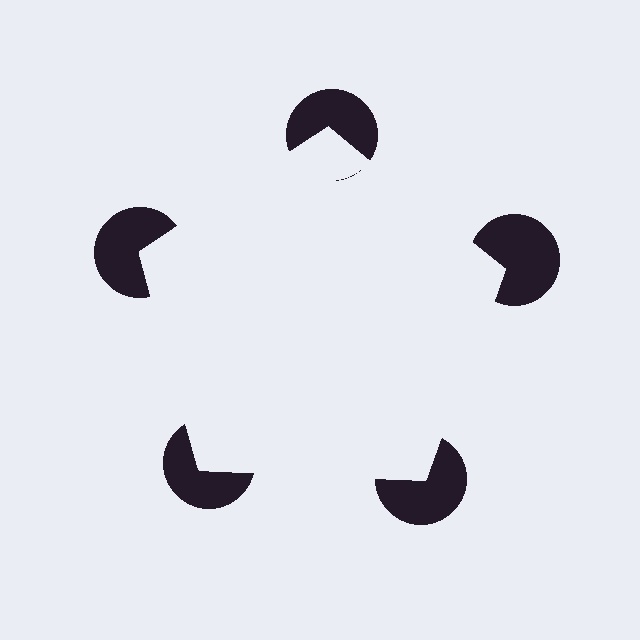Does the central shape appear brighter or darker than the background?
It typically appears slightly brighter than the background, even though no actual brightness change is drawn.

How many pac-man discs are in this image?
There are 5 — one at each vertex of the illusory pentagon.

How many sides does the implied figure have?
5 sides.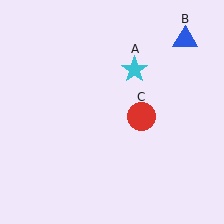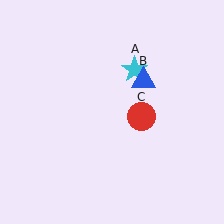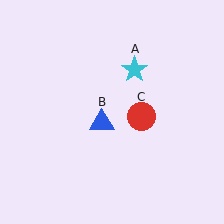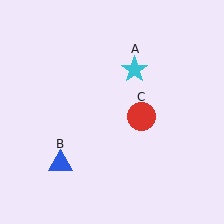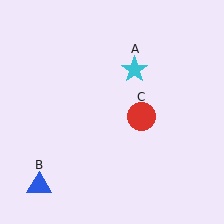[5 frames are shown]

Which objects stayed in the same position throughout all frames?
Cyan star (object A) and red circle (object C) remained stationary.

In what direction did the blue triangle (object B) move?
The blue triangle (object B) moved down and to the left.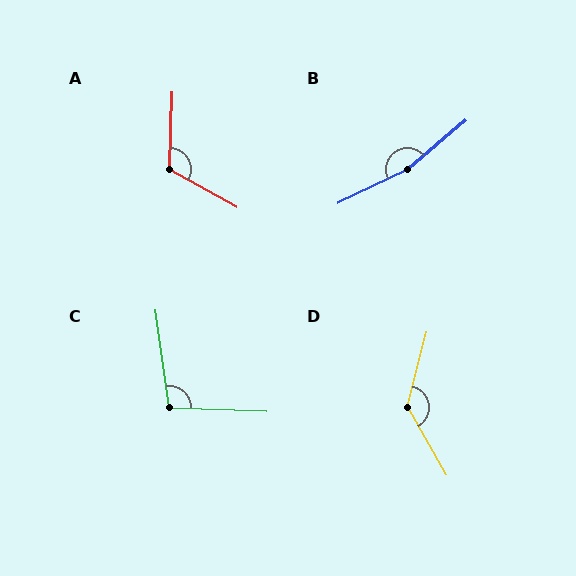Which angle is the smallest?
C, at approximately 100 degrees.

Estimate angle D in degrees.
Approximately 136 degrees.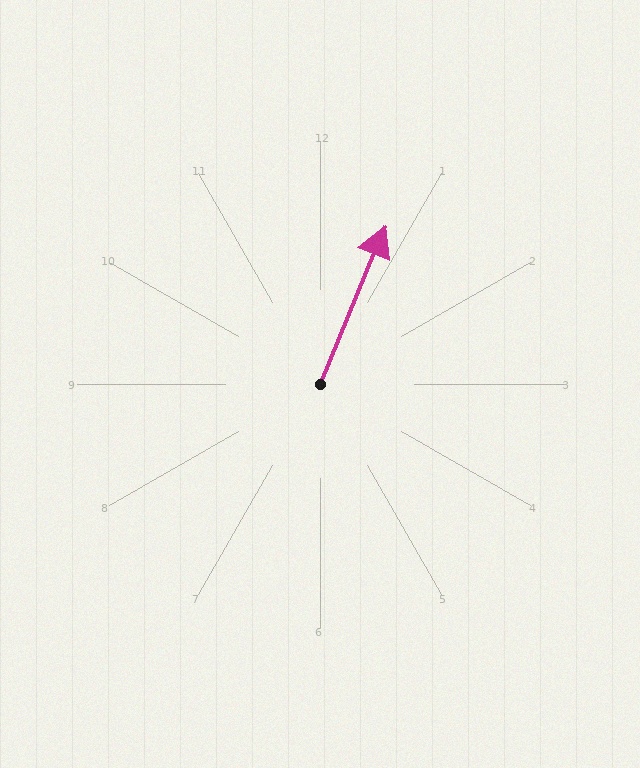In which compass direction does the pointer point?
Northeast.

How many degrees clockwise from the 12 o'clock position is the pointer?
Approximately 23 degrees.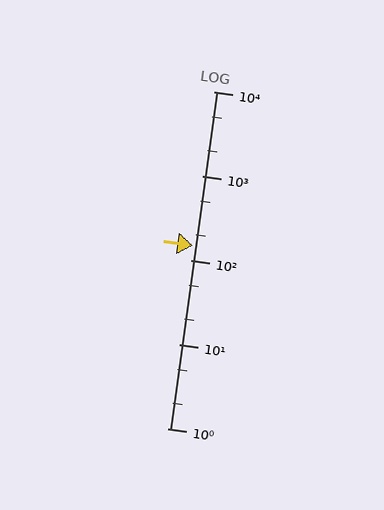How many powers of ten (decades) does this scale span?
The scale spans 4 decades, from 1 to 10000.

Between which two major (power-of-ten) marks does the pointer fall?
The pointer is between 100 and 1000.